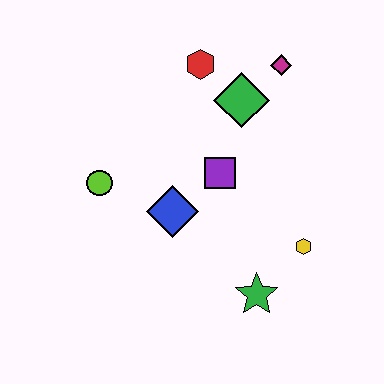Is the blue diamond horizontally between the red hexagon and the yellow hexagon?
No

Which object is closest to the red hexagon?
The green diamond is closest to the red hexagon.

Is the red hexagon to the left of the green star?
Yes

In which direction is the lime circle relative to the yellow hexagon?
The lime circle is to the left of the yellow hexagon.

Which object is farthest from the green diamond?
The green star is farthest from the green diamond.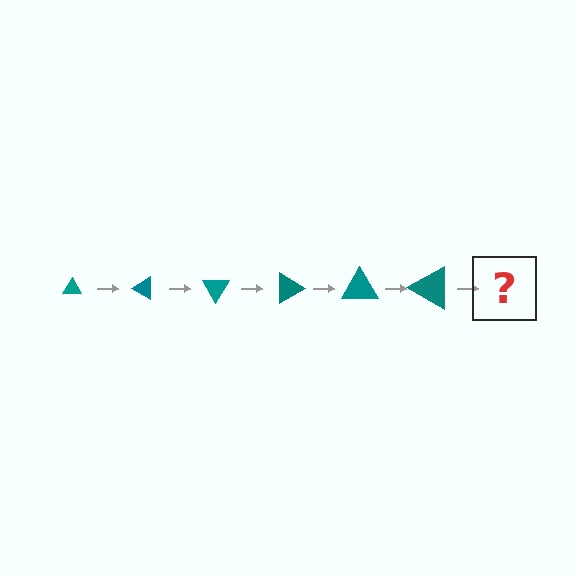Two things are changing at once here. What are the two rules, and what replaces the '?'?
The two rules are that the triangle grows larger each step and it rotates 30 degrees each step. The '?' should be a triangle, larger than the previous one and rotated 180 degrees from the start.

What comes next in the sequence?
The next element should be a triangle, larger than the previous one and rotated 180 degrees from the start.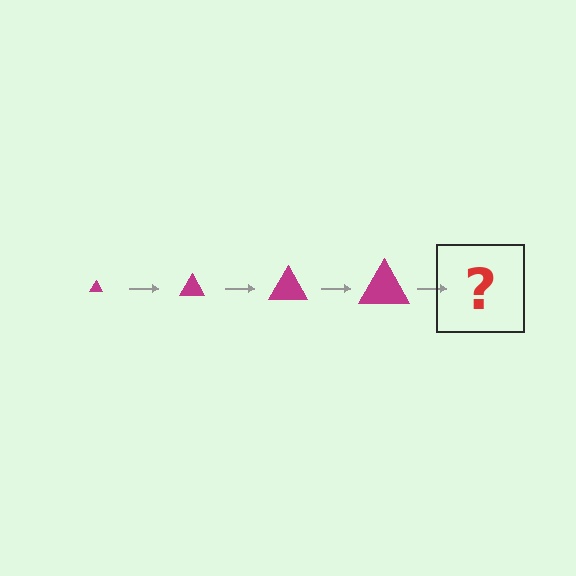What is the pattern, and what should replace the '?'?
The pattern is that the triangle gets progressively larger each step. The '?' should be a magenta triangle, larger than the previous one.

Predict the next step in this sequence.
The next step is a magenta triangle, larger than the previous one.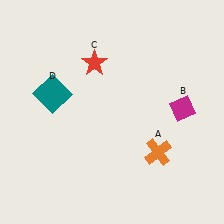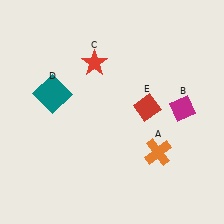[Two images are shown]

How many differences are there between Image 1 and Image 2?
There is 1 difference between the two images.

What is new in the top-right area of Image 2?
A red diamond (E) was added in the top-right area of Image 2.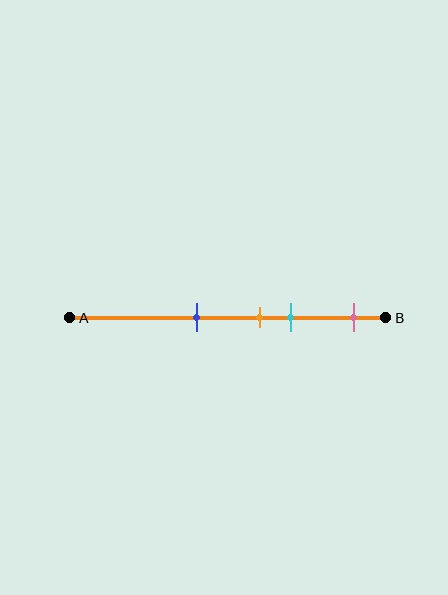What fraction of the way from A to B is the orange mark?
The orange mark is approximately 60% (0.6) of the way from A to B.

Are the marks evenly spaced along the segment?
No, the marks are not evenly spaced.